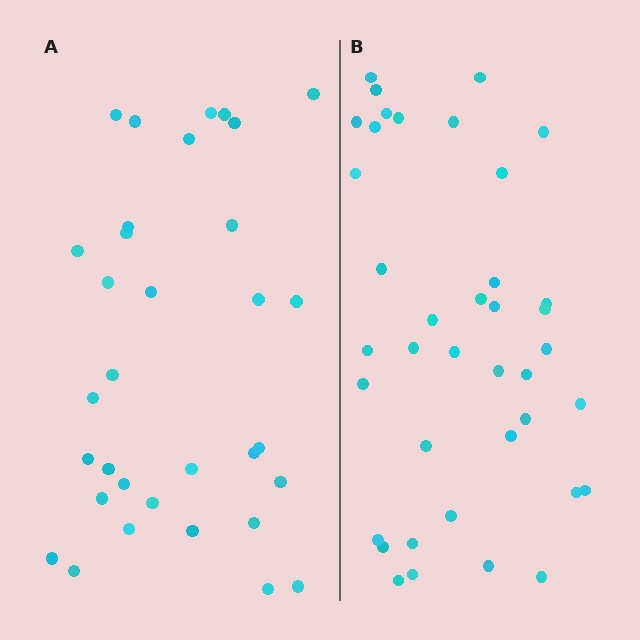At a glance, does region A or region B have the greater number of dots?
Region B (the right region) has more dots.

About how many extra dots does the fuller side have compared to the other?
Region B has about 6 more dots than region A.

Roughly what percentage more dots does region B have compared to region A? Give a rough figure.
About 20% more.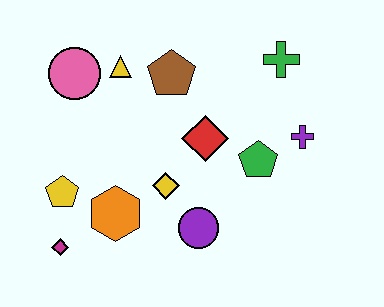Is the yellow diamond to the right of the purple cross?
No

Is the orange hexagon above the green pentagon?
No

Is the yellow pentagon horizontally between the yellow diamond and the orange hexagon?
No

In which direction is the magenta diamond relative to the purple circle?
The magenta diamond is to the left of the purple circle.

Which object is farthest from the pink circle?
The purple cross is farthest from the pink circle.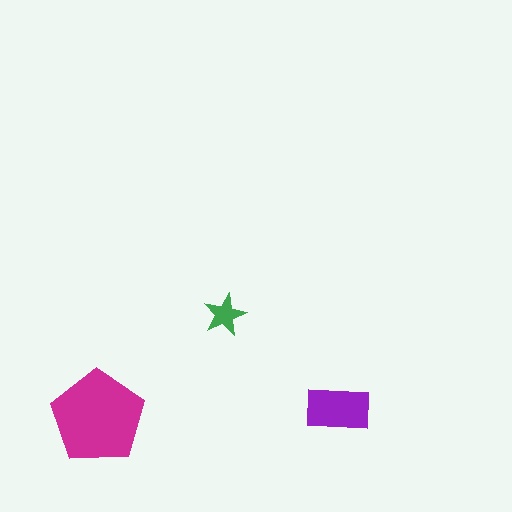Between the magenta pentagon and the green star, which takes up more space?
The magenta pentagon.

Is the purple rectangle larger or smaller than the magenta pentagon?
Smaller.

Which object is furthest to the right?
The purple rectangle is rightmost.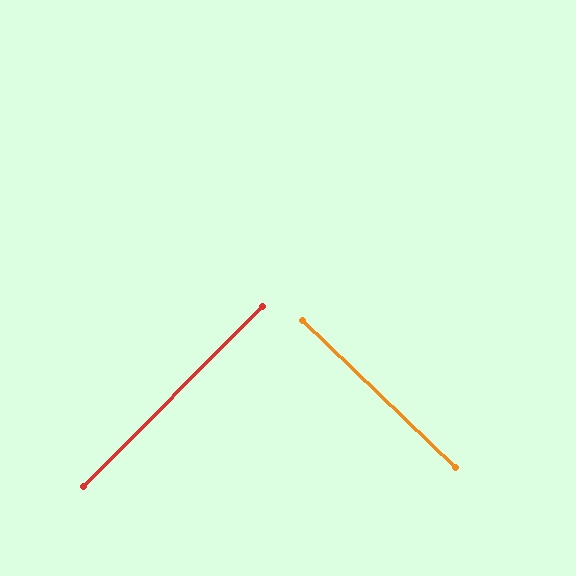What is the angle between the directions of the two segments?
Approximately 89 degrees.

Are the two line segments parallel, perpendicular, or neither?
Perpendicular — they meet at approximately 89°.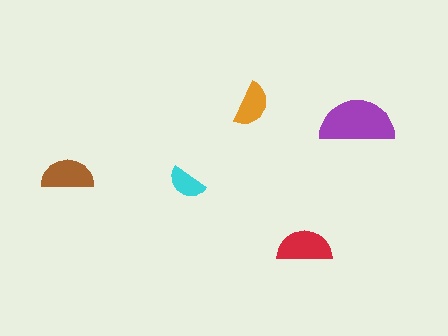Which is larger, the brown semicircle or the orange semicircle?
The brown one.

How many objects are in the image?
There are 5 objects in the image.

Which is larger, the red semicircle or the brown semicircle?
The red one.